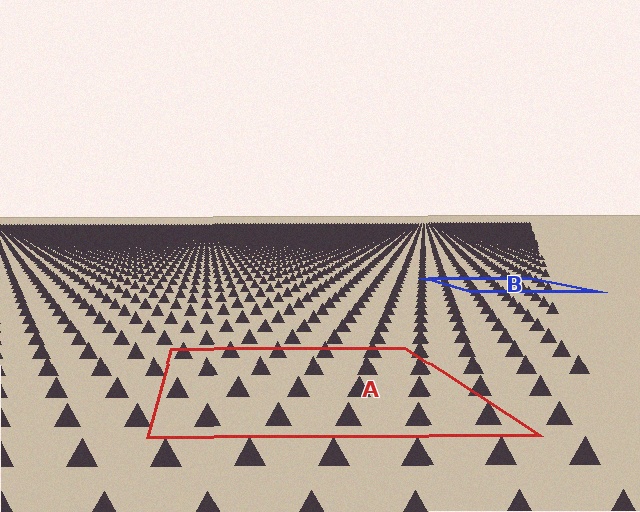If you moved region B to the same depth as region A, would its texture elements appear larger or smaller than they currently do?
They would appear larger. At a closer depth, the same texture elements are projected at a bigger on-screen size.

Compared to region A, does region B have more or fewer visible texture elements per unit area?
Region B has more texture elements per unit area — they are packed more densely because it is farther away.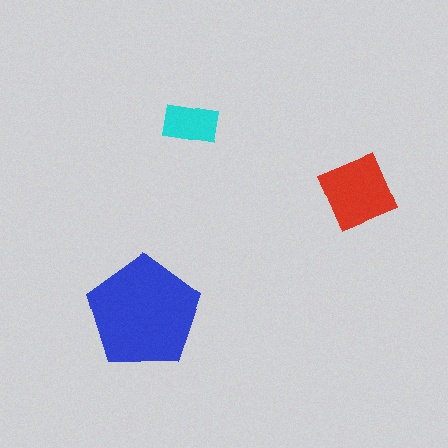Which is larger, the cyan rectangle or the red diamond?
The red diamond.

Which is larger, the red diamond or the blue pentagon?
The blue pentagon.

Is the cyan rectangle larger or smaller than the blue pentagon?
Smaller.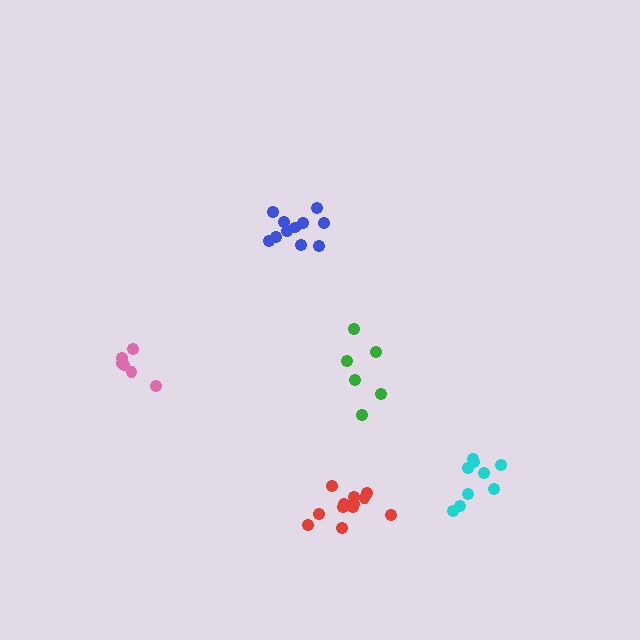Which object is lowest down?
The red cluster is bottommost.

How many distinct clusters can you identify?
There are 5 distinct clusters.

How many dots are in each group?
Group 1: 11 dots, Group 2: 12 dots, Group 3: 6 dots, Group 4: 6 dots, Group 5: 9 dots (44 total).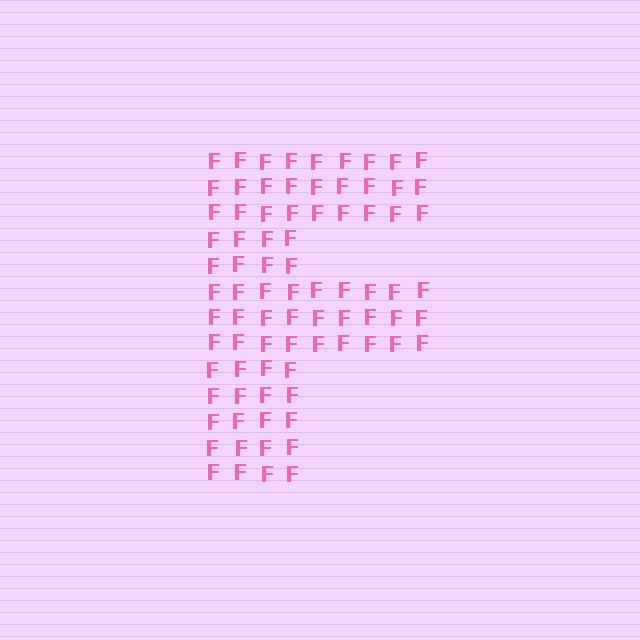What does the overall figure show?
The overall figure shows the letter F.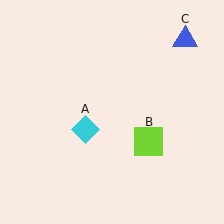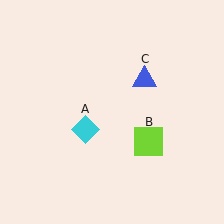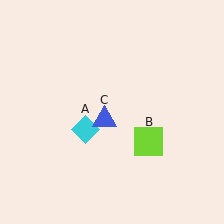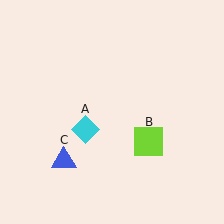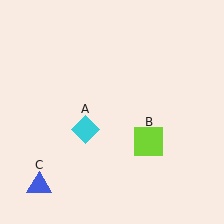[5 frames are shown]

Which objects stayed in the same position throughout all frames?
Cyan diamond (object A) and lime square (object B) remained stationary.